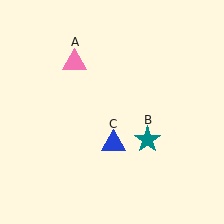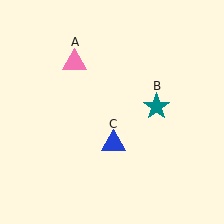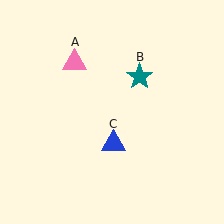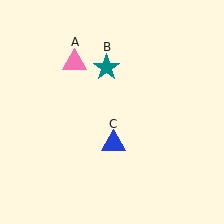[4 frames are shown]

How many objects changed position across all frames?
1 object changed position: teal star (object B).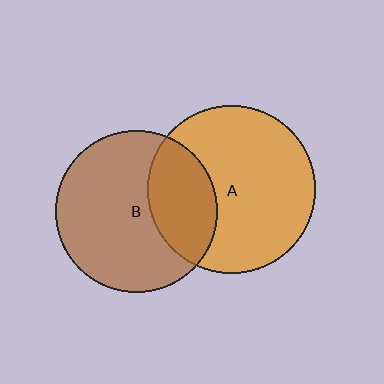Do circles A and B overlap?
Yes.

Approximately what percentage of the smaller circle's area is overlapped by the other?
Approximately 30%.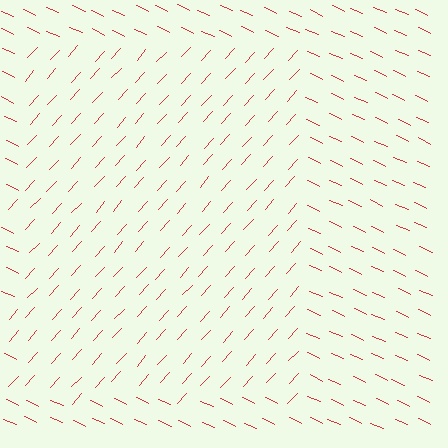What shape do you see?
I see a rectangle.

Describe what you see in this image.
The image is filled with small red line segments. A rectangle region in the image has lines oriented differently from the surrounding lines, creating a visible texture boundary.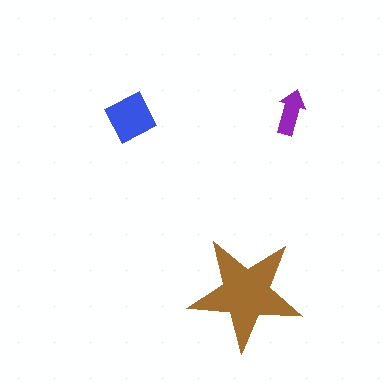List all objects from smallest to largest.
The purple arrow, the blue square, the brown star.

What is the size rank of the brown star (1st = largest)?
1st.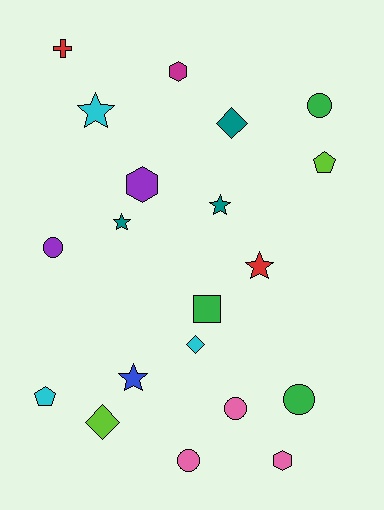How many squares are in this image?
There is 1 square.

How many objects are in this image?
There are 20 objects.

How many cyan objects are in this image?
There are 3 cyan objects.